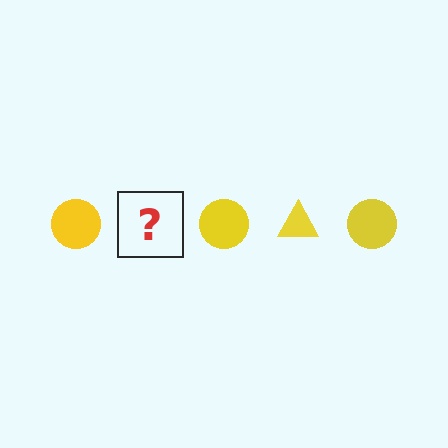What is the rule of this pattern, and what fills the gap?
The rule is that the pattern cycles through circle, triangle shapes in yellow. The gap should be filled with a yellow triangle.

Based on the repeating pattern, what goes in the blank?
The blank should be a yellow triangle.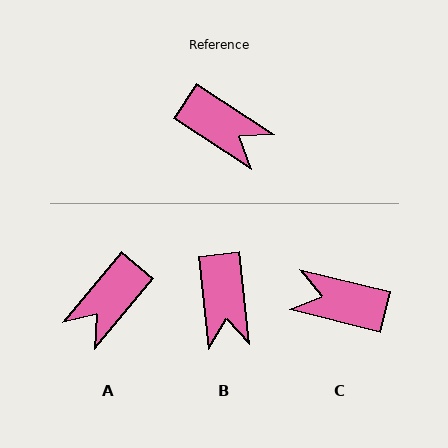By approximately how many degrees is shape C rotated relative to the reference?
Approximately 161 degrees clockwise.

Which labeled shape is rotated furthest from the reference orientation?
C, about 161 degrees away.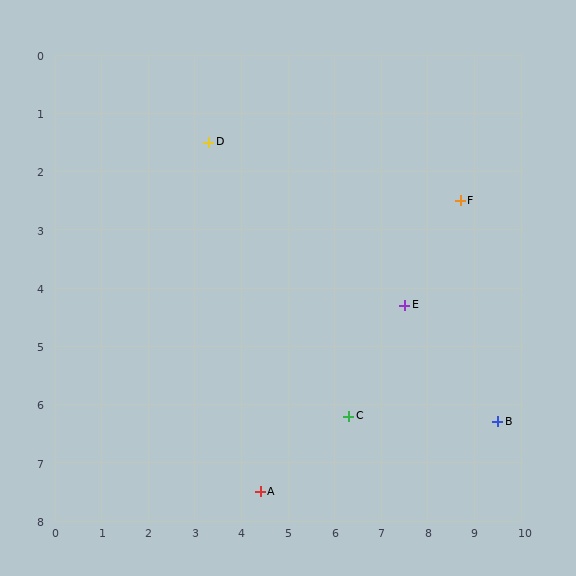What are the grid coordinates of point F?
Point F is at approximately (8.7, 2.5).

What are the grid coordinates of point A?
Point A is at approximately (4.4, 7.5).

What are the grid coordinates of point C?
Point C is at approximately (6.3, 6.2).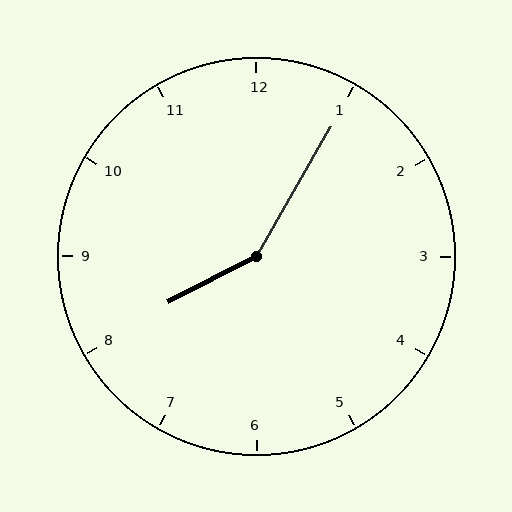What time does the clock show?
8:05.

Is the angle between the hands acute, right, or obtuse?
It is obtuse.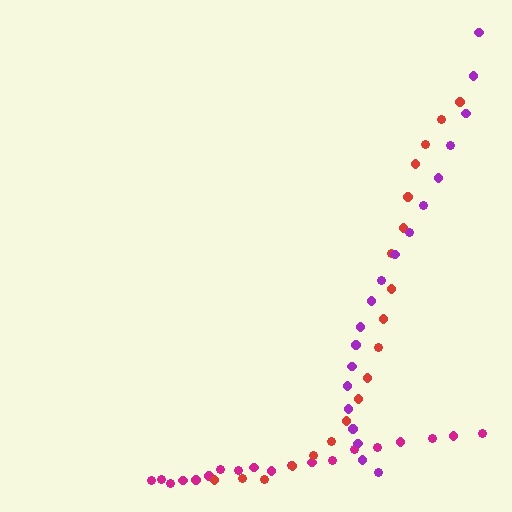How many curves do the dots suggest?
There are 3 distinct paths.